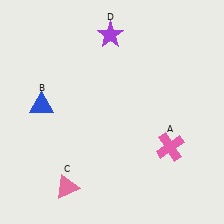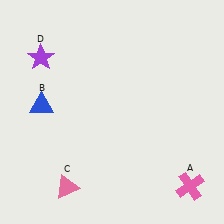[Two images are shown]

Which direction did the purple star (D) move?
The purple star (D) moved left.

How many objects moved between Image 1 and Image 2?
2 objects moved between the two images.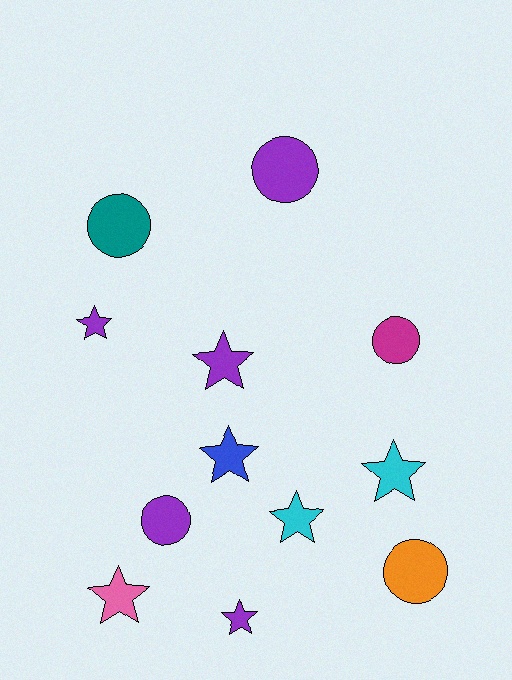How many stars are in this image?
There are 7 stars.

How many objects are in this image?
There are 12 objects.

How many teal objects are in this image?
There is 1 teal object.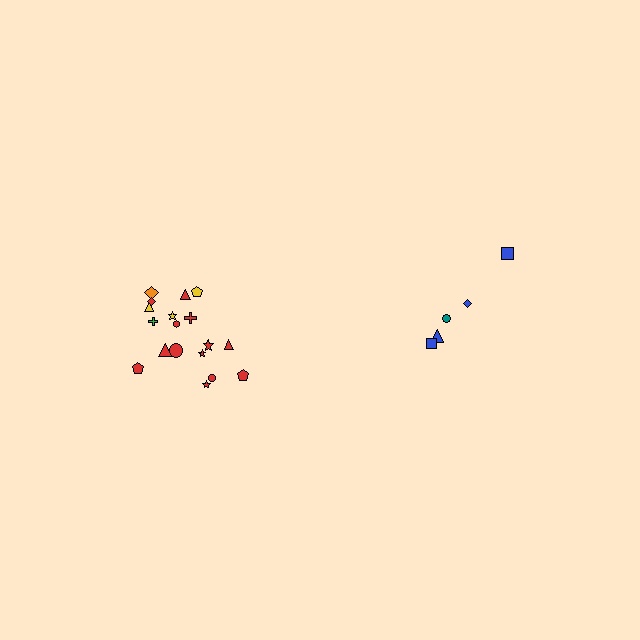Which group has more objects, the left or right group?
The left group.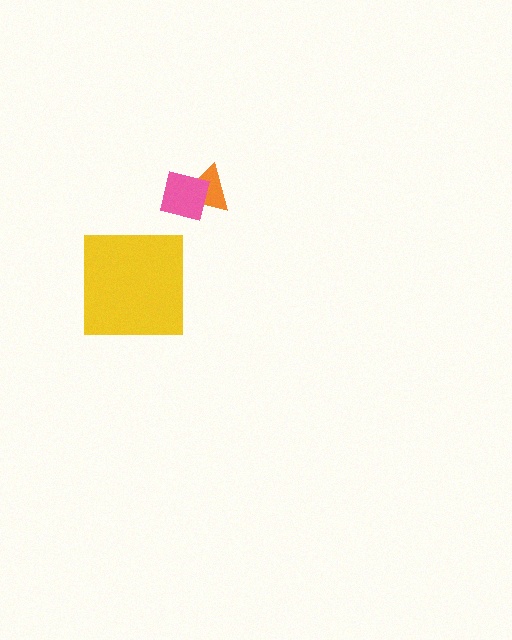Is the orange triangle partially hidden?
Yes, it is partially covered by another shape.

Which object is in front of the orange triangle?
The pink square is in front of the orange triangle.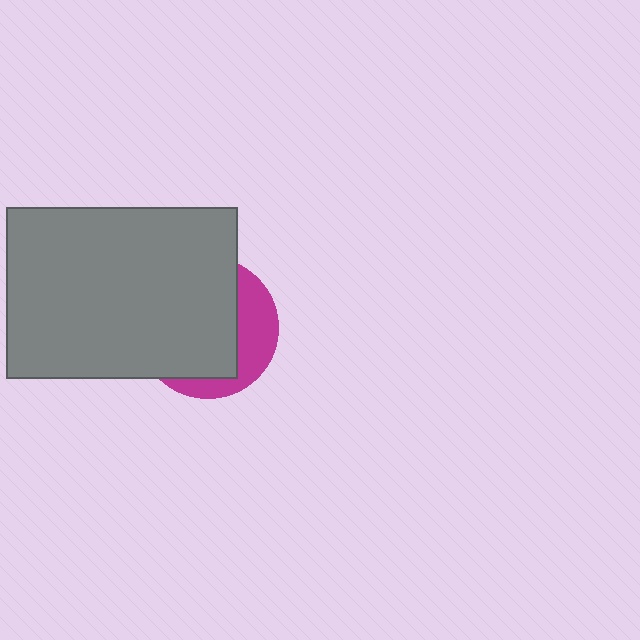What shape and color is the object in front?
The object in front is a gray rectangle.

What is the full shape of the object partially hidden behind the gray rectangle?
The partially hidden object is a magenta circle.